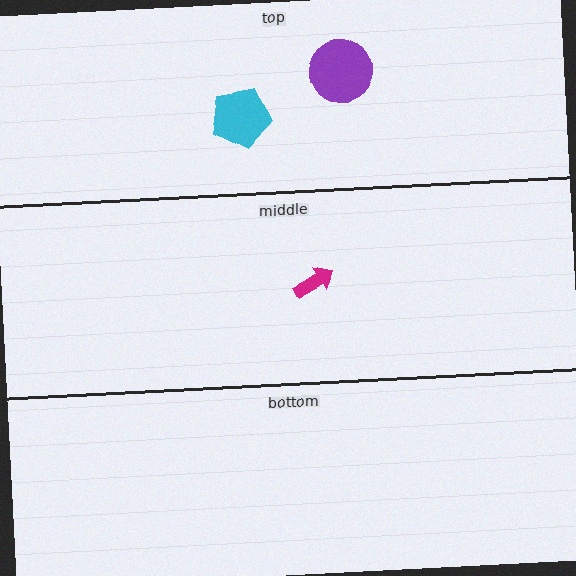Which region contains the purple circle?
The top region.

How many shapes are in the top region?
2.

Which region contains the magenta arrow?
The middle region.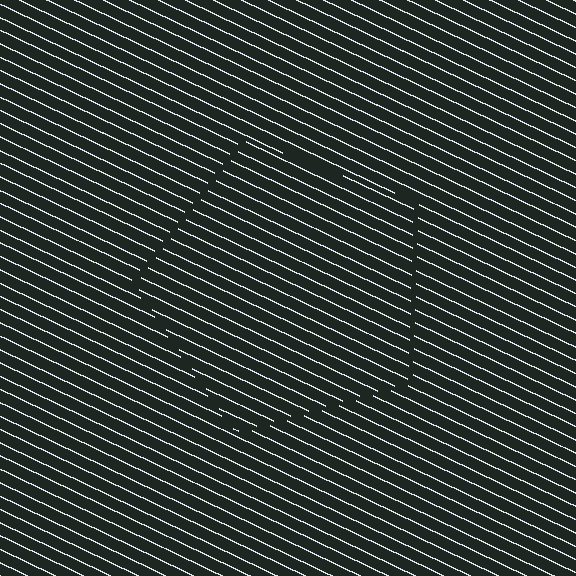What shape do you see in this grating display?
An illusory pentagon. The interior of the shape contains the same grating, shifted by half a period — the contour is defined by the phase discontinuity where line-ends from the inner and outer gratings abut.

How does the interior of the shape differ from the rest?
The interior of the shape contains the same grating, shifted by half a period — the contour is defined by the phase discontinuity where line-ends from the inner and outer gratings abut.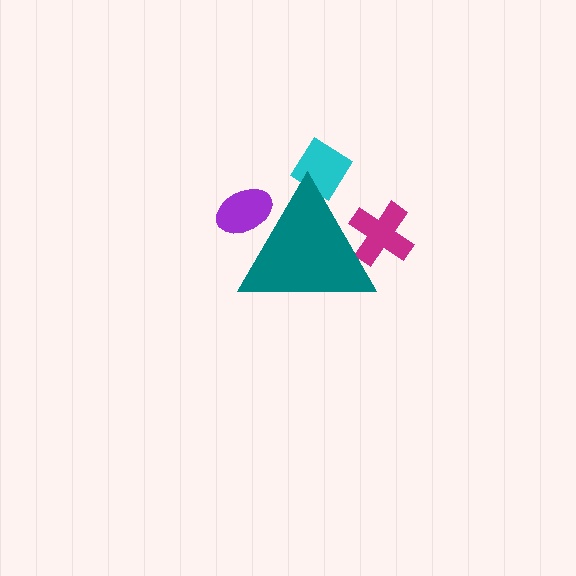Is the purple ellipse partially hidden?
Yes, the purple ellipse is partially hidden behind the teal triangle.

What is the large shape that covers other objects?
A teal triangle.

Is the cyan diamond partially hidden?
Yes, the cyan diamond is partially hidden behind the teal triangle.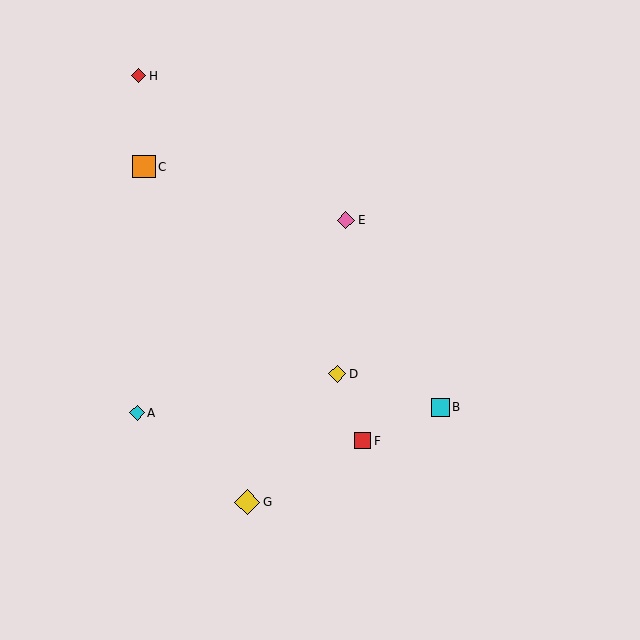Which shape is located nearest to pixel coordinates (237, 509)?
The yellow diamond (labeled G) at (247, 502) is nearest to that location.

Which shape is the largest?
The yellow diamond (labeled G) is the largest.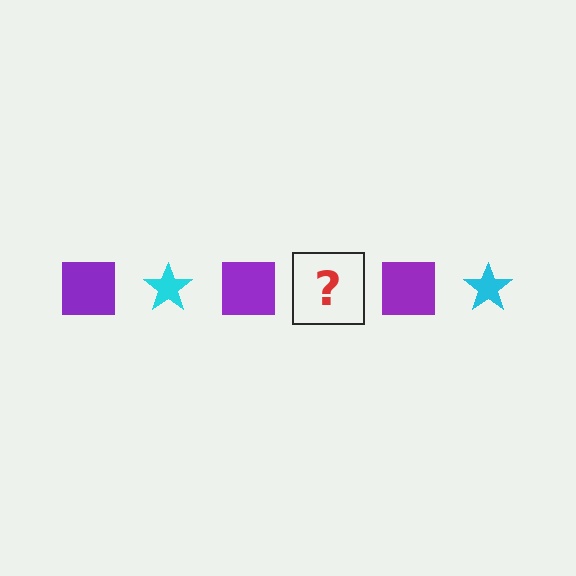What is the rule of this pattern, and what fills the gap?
The rule is that the pattern alternates between purple square and cyan star. The gap should be filled with a cyan star.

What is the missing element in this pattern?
The missing element is a cyan star.